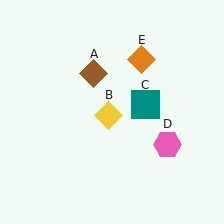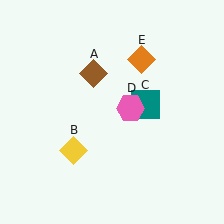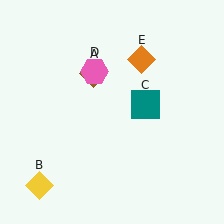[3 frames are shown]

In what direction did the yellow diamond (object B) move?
The yellow diamond (object B) moved down and to the left.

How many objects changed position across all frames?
2 objects changed position: yellow diamond (object B), pink hexagon (object D).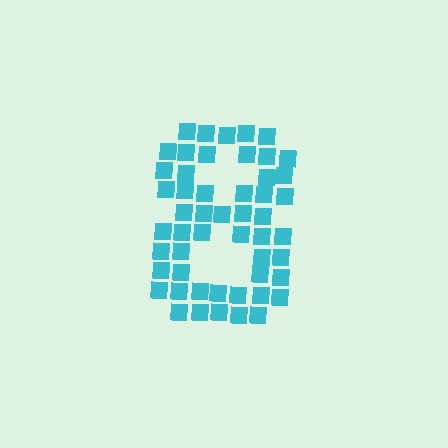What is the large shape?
The large shape is the digit 8.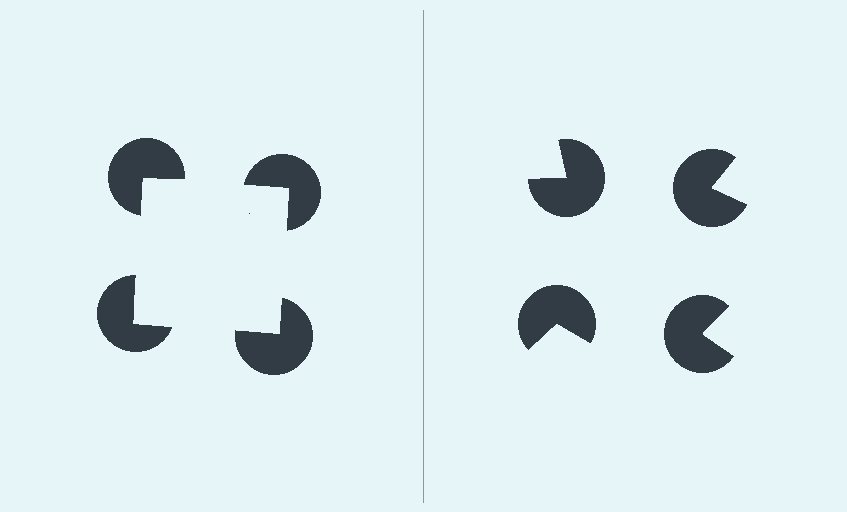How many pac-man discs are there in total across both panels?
8 — 4 on each side.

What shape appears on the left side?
An illusory square.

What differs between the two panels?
The pac-man discs are positioned identically on both sides; only the wedge orientations differ. On the left they align to a square; on the right they are misaligned.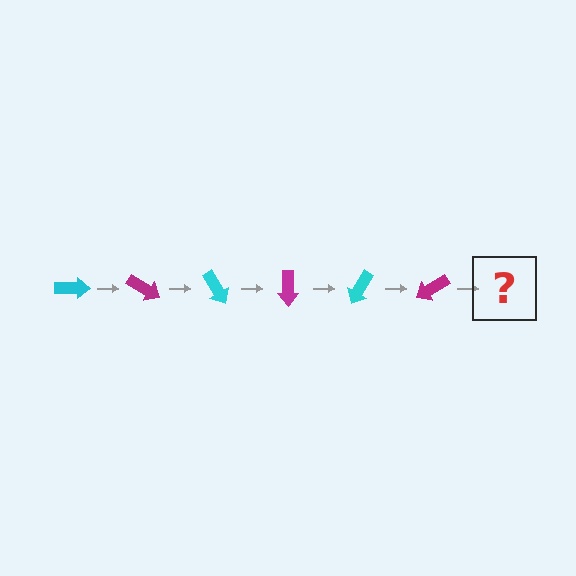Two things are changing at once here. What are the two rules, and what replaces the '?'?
The two rules are that it rotates 30 degrees each step and the color cycles through cyan and magenta. The '?' should be a cyan arrow, rotated 180 degrees from the start.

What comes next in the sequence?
The next element should be a cyan arrow, rotated 180 degrees from the start.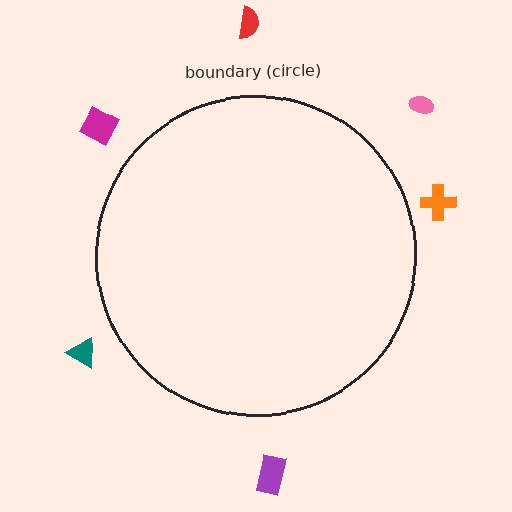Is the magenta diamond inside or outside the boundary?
Outside.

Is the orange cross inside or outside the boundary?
Outside.